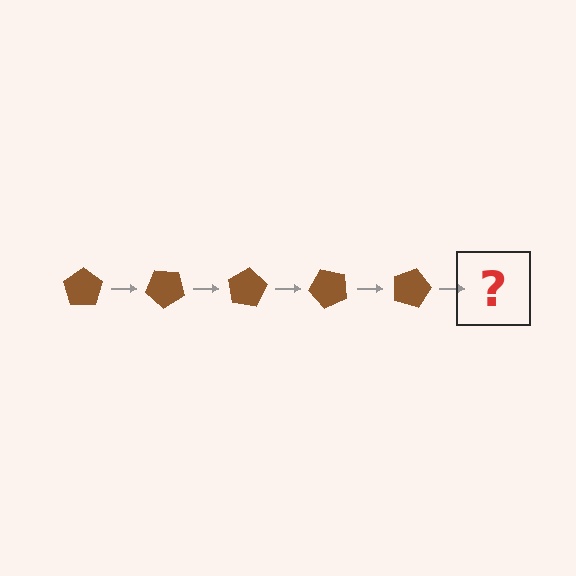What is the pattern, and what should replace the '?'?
The pattern is that the pentagon rotates 40 degrees each step. The '?' should be a brown pentagon rotated 200 degrees.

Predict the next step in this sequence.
The next step is a brown pentagon rotated 200 degrees.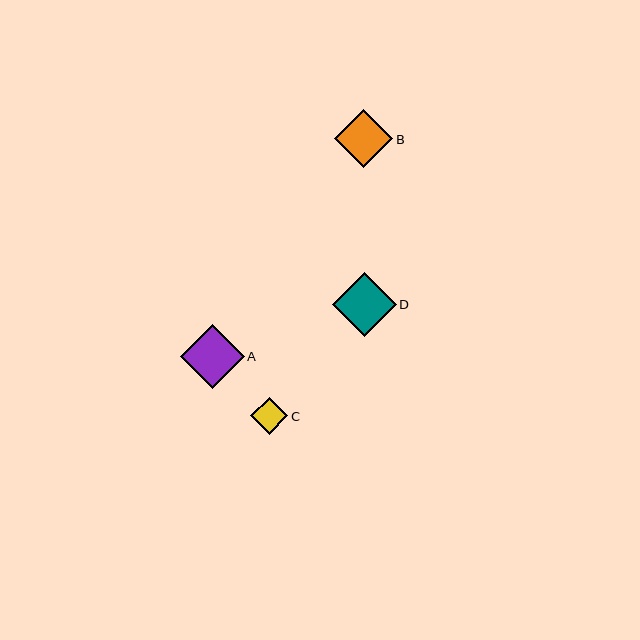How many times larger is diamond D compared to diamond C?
Diamond D is approximately 1.7 times the size of diamond C.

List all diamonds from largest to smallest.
From largest to smallest: A, D, B, C.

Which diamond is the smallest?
Diamond C is the smallest with a size of approximately 37 pixels.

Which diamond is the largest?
Diamond A is the largest with a size of approximately 64 pixels.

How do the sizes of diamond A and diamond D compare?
Diamond A and diamond D are approximately the same size.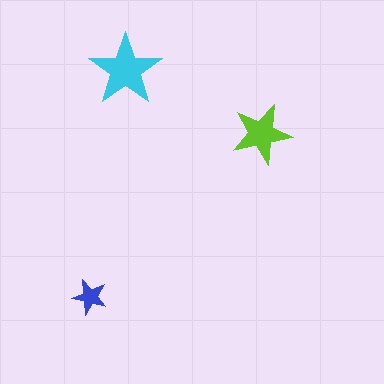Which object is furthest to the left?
The blue star is leftmost.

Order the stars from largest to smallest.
the cyan one, the lime one, the blue one.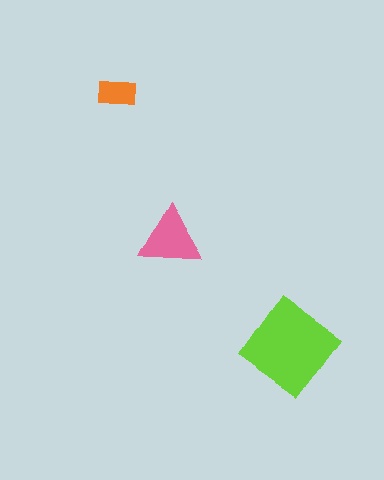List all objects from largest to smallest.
The lime diamond, the pink triangle, the orange rectangle.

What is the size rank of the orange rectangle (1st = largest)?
3rd.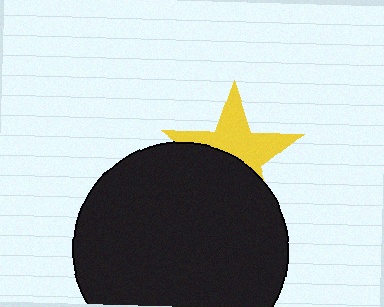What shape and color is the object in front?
The object in front is a black circle.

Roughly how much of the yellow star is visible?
About half of it is visible (roughly 51%).